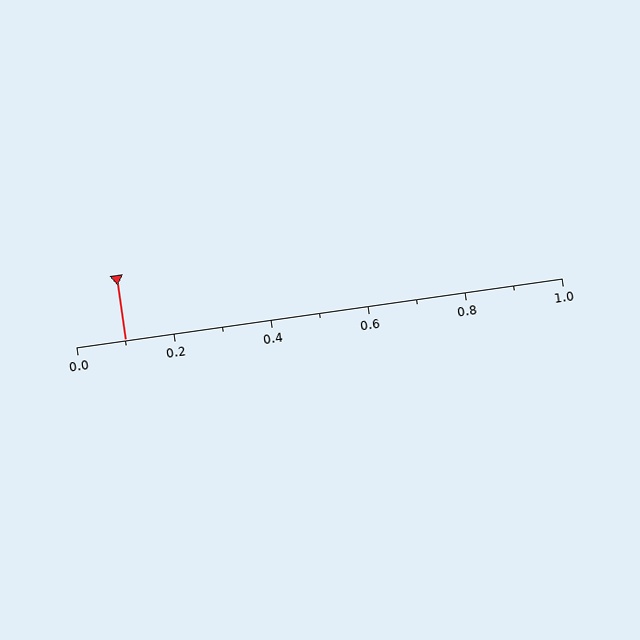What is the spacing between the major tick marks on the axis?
The major ticks are spaced 0.2 apart.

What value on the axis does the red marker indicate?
The marker indicates approximately 0.1.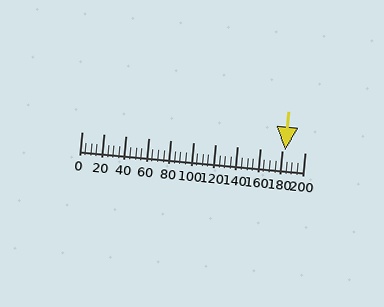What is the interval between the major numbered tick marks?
The major tick marks are spaced 20 units apart.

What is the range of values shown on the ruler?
The ruler shows values from 0 to 200.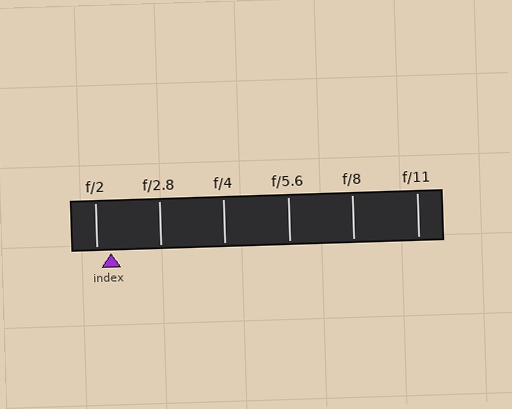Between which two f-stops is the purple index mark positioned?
The index mark is between f/2 and f/2.8.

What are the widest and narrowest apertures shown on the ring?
The widest aperture shown is f/2 and the narrowest is f/11.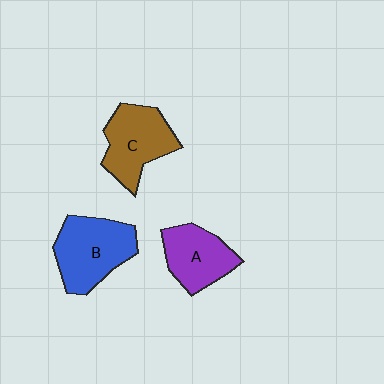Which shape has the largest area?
Shape B (blue).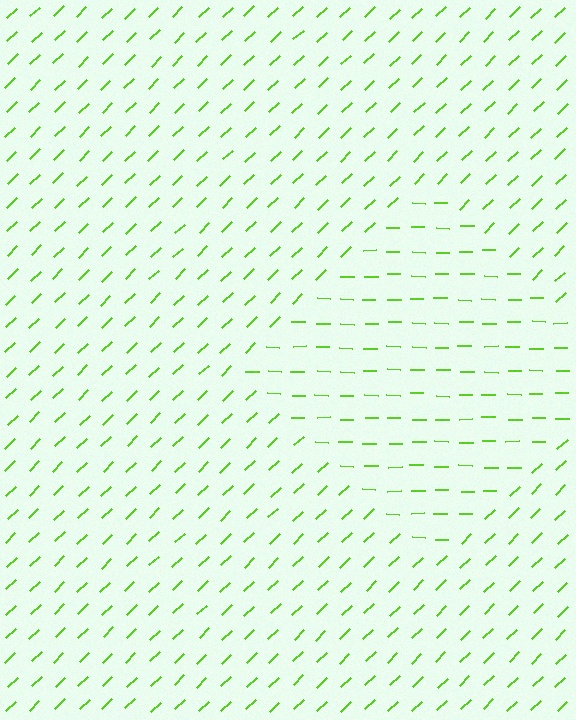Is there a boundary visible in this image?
Yes, there is a texture boundary formed by a change in line orientation.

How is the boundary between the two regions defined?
The boundary is defined purely by a change in line orientation (approximately 45 degrees difference). All lines are the same color and thickness.